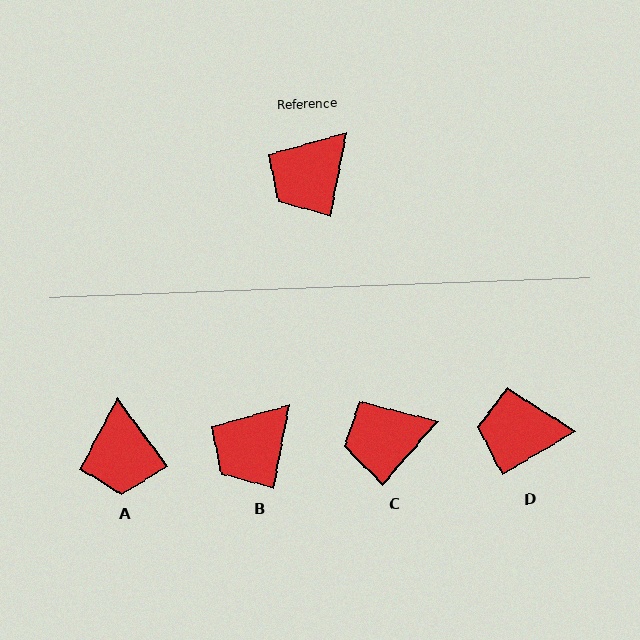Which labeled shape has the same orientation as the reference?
B.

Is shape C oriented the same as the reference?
No, it is off by about 30 degrees.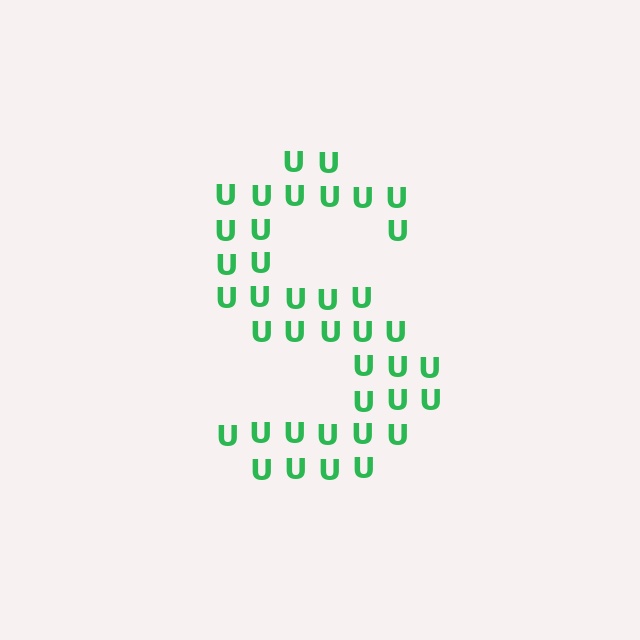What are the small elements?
The small elements are letter U's.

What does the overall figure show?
The overall figure shows the letter S.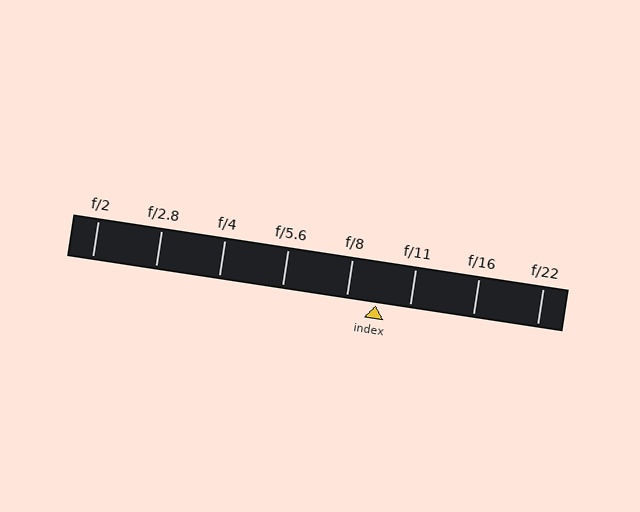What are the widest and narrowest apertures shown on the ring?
The widest aperture shown is f/2 and the narrowest is f/22.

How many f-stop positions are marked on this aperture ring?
There are 8 f-stop positions marked.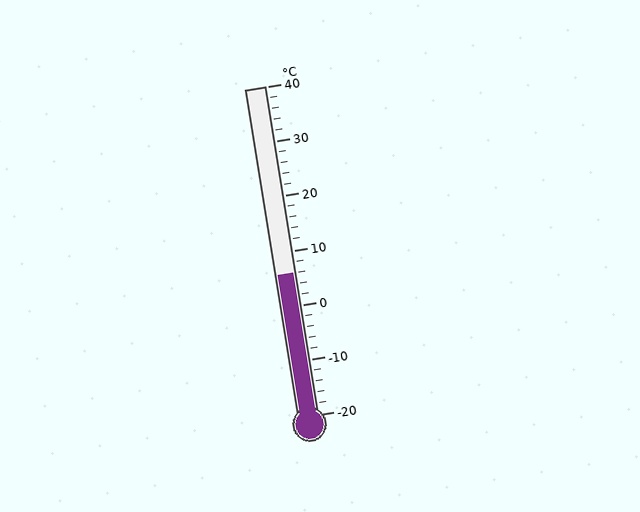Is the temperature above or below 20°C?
The temperature is below 20°C.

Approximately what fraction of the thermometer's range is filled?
The thermometer is filled to approximately 45% of its range.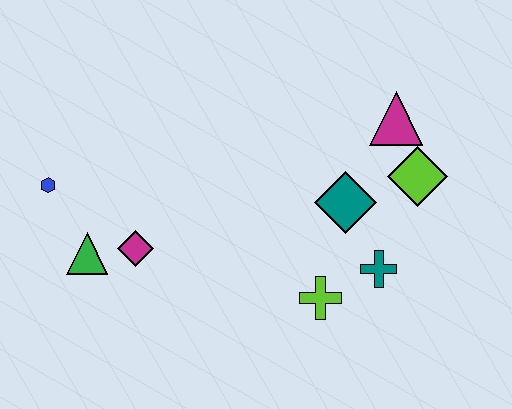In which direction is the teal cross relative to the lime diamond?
The teal cross is below the lime diamond.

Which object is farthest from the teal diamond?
The blue hexagon is farthest from the teal diamond.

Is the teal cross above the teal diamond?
No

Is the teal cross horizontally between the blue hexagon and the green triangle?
No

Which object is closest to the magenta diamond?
The green triangle is closest to the magenta diamond.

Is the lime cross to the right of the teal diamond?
No